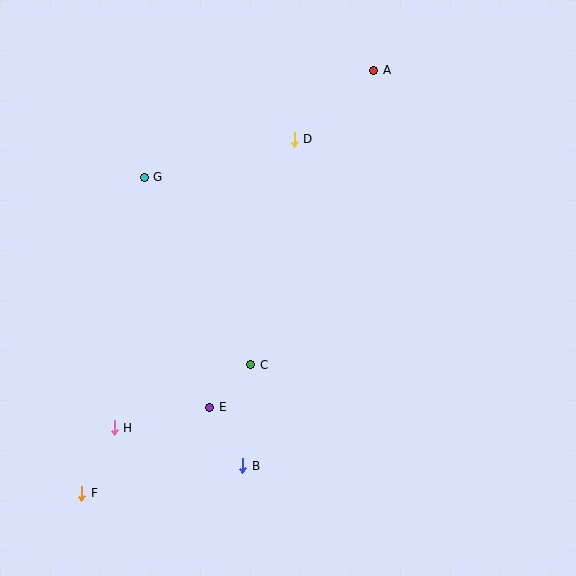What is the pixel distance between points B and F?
The distance between B and F is 163 pixels.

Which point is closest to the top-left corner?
Point G is closest to the top-left corner.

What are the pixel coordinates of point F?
Point F is at (82, 493).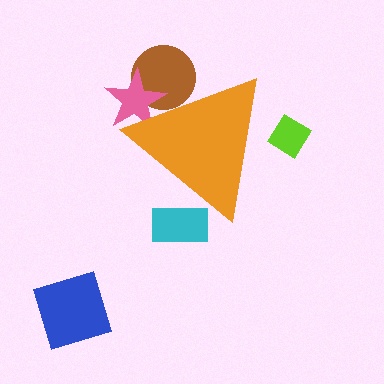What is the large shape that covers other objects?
An orange triangle.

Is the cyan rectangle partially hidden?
Yes, the cyan rectangle is partially hidden behind the orange triangle.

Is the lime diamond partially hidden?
Yes, the lime diamond is partially hidden behind the orange triangle.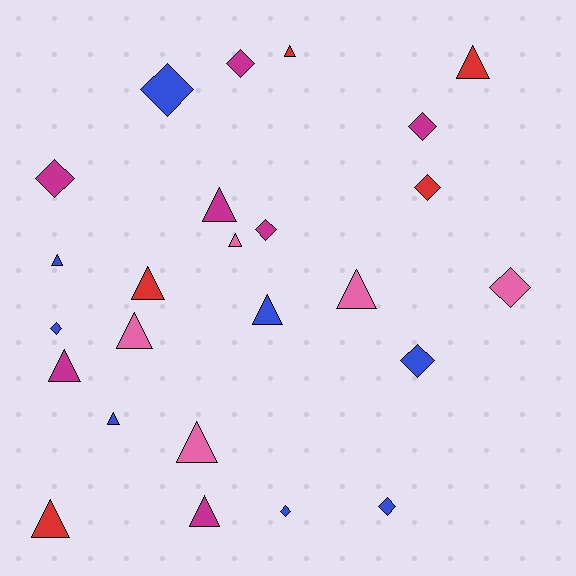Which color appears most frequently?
Blue, with 8 objects.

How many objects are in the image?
There are 25 objects.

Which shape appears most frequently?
Triangle, with 14 objects.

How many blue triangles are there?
There are 3 blue triangles.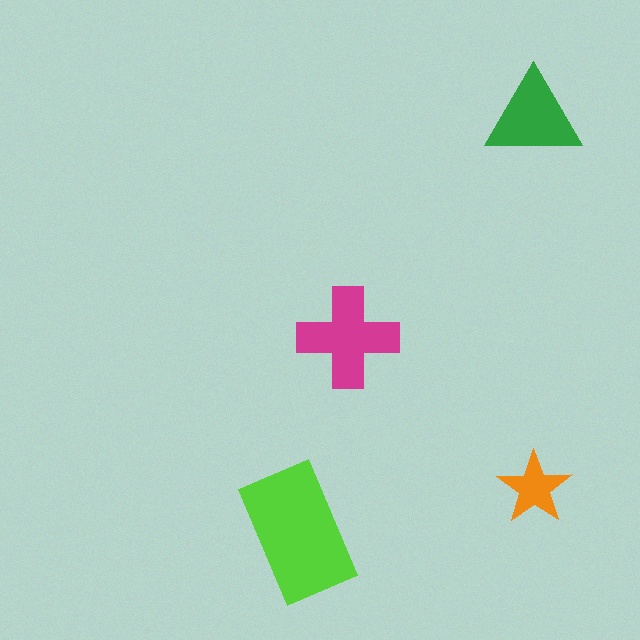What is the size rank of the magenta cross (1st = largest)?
2nd.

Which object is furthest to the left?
The lime rectangle is leftmost.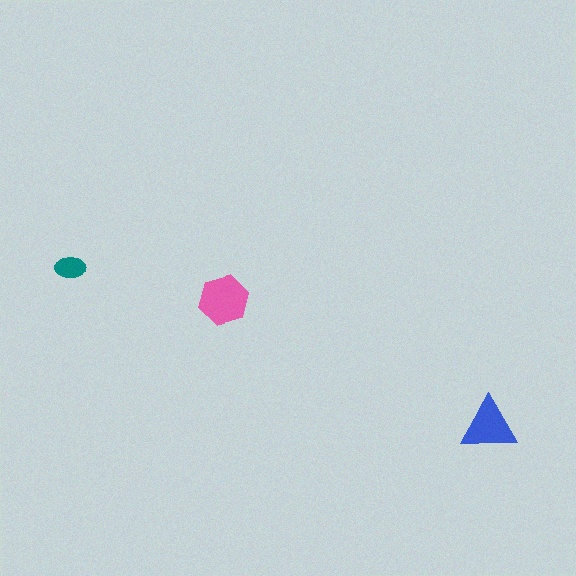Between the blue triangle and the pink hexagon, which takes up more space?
The pink hexagon.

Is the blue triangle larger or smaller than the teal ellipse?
Larger.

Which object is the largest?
The pink hexagon.